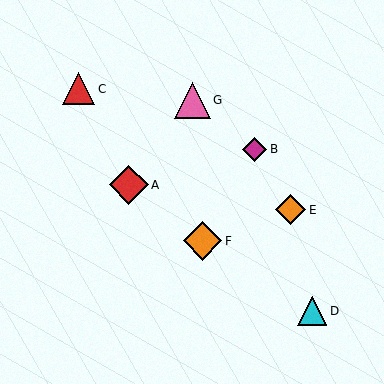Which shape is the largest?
The orange diamond (labeled F) is the largest.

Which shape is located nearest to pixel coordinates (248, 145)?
The magenta diamond (labeled B) at (255, 149) is nearest to that location.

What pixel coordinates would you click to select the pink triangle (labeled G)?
Click at (192, 100) to select the pink triangle G.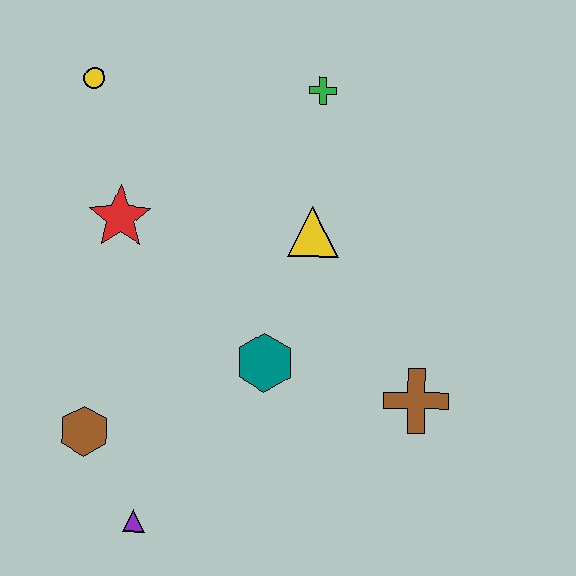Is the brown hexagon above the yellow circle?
No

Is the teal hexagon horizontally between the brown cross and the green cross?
No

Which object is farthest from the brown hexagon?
The green cross is farthest from the brown hexagon.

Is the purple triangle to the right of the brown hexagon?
Yes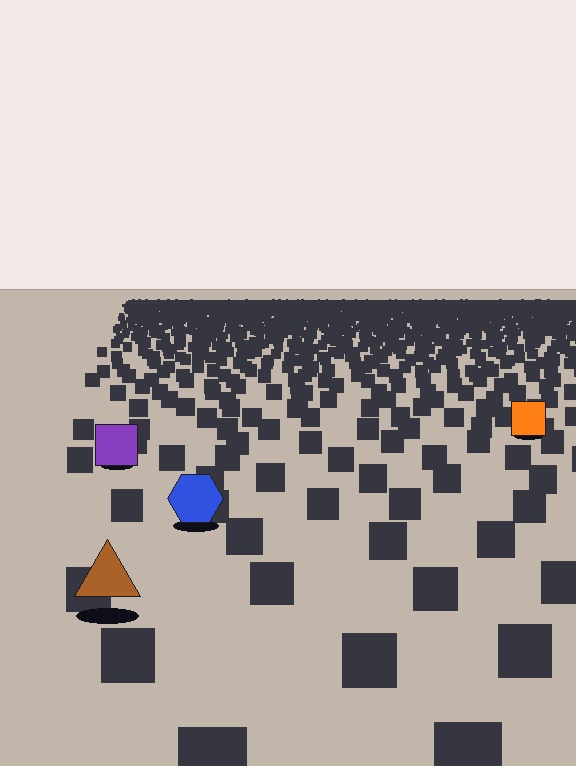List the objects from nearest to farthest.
From nearest to farthest: the brown triangle, the blue hexagon, the purple square, the orange square.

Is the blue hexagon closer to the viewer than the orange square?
Yes. The blue hexagon is closer — you can tell from the texture gradient: the ground texture is coarser near it.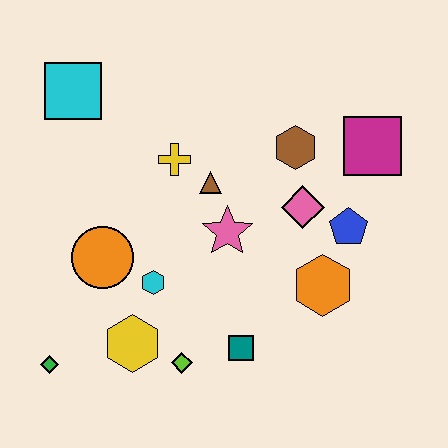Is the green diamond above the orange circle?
No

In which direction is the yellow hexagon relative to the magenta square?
The yellow hexagon is to the left of the magenta square.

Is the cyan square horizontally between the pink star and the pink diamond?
No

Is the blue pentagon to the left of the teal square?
No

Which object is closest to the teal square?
The lime diamond is closest to the teal square.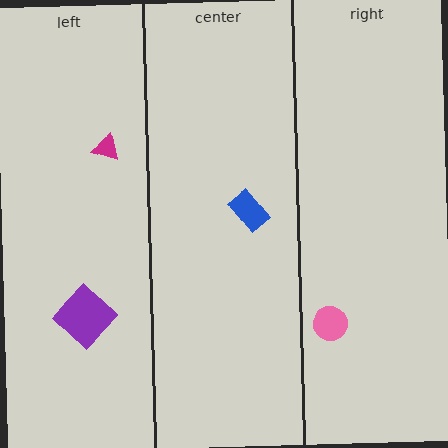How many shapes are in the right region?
1.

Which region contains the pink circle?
The right region.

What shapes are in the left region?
The magenta triangle, the purple diamond.